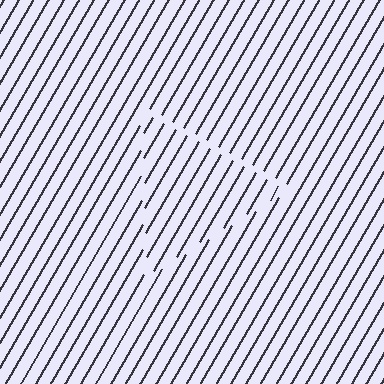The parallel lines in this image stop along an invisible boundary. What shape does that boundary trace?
An illusory triangle. The interior of the shape contains the same grating, shifted by half a period — the contour is defined by the phase discontinuity where line-ends from the inner and outer gratings abut.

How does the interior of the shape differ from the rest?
The interior of the shape contains the same grating, shifted by half a period — the contour is defined by the phase discontinuity where line-ends from the inner and outer gratings abut.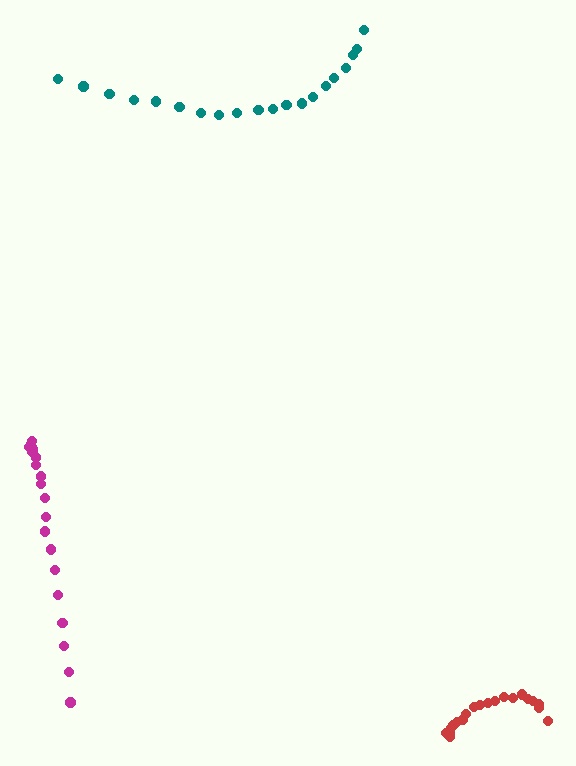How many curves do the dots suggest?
There are 3 distinct paths.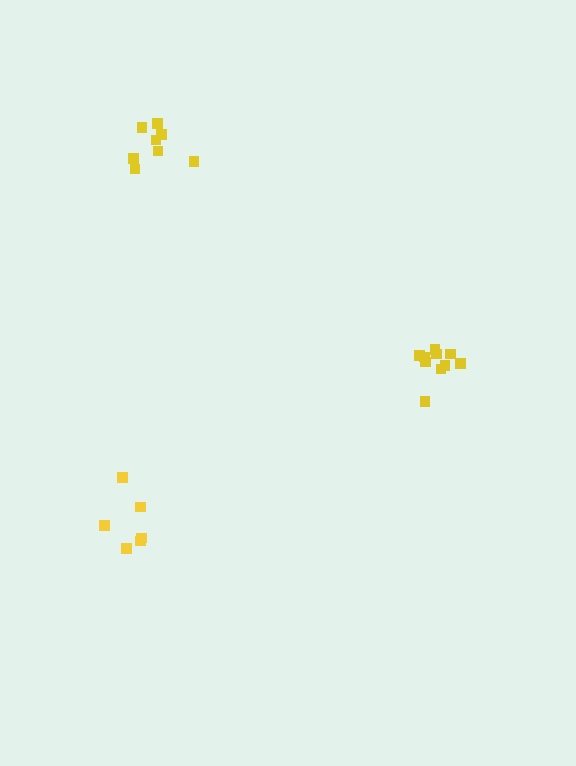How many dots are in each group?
Group 1: 6 dots, Group 2: 8 dots, Group 3: 10 dots (24 total).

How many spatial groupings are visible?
There are 3 spatial groupings.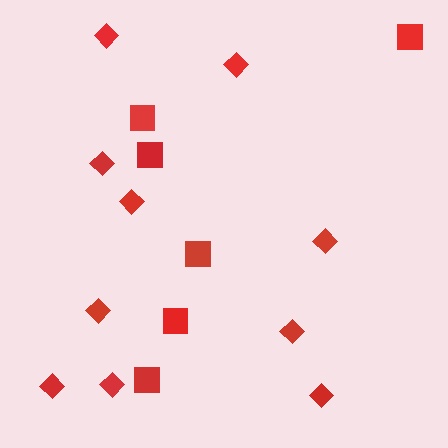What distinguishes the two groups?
There are 2 groups: one group of diamonds (10) and one group of squares (6).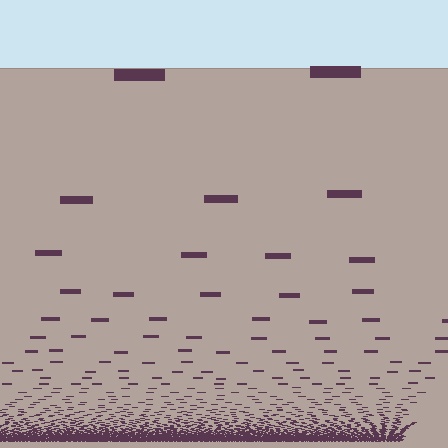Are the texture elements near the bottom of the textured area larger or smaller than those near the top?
Smaller. The gradient is inverted — elements near the bottom are smaller and denser.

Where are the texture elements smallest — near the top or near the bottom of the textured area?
Near the bottom.